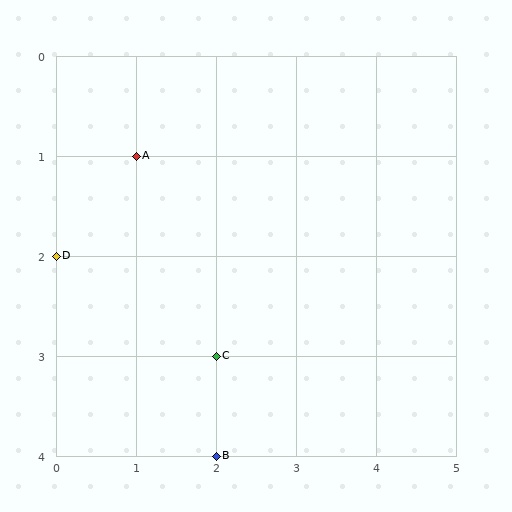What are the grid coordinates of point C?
Point C is at grid coordinates (2, 3).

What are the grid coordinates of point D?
Point D is at grid coordinates (0, 2).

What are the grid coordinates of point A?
Point A is at grid coordinates (1, 1).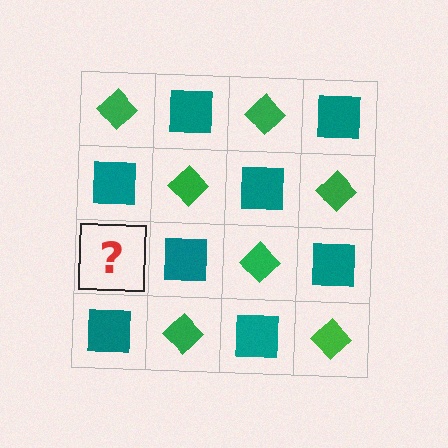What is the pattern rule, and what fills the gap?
The rule is that it alternates green diamond and teal square in a checkerboard pattern. The gap should be filled with a green diamond.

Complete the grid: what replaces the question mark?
The question mark should be replaced with a green diamond.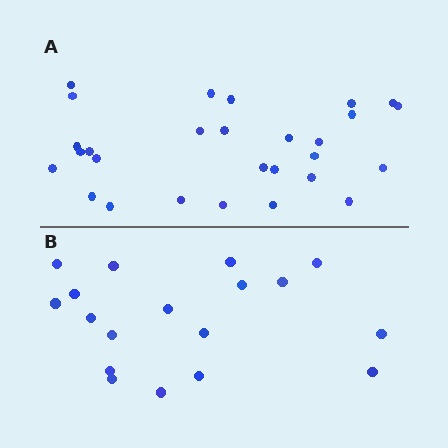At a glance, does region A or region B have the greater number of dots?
Region A (the top region) has more dots.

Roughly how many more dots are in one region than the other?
Region A has roughly 10 or so more dots than region B.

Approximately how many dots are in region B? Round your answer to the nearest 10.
About 20 dots. (The exact count is 18, which rounds to 20.)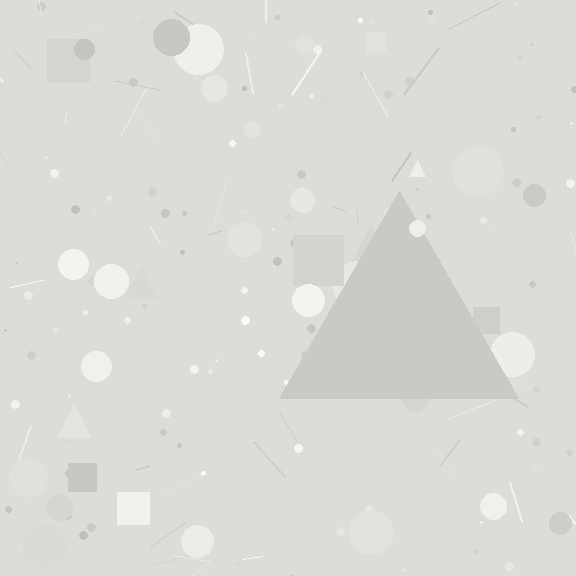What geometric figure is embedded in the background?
A triangle is embedded in the background.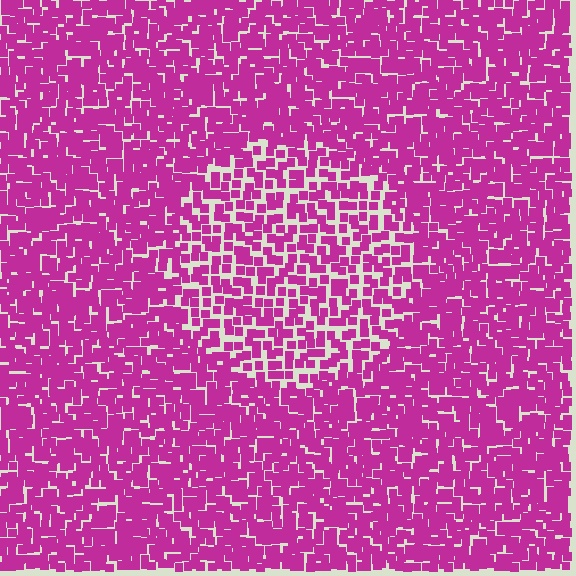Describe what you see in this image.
The image contains small magenta elements arranged at two different densities. A circle-shaped region is visible where the elements are less densely packed than the surrounding area.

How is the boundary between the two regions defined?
The boundary is defined by a change in element density (approximately 1.6x ratio). All elements are the same color, size, and shape.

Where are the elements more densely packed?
The elements are more densely packed outside the circle boundary.